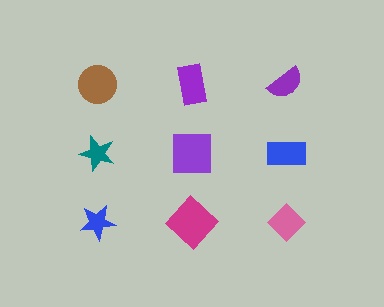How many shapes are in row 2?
3 shapes.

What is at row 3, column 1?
A blue star.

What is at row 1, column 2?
A purple rectangle.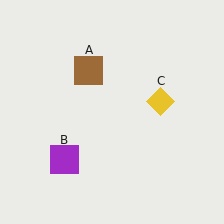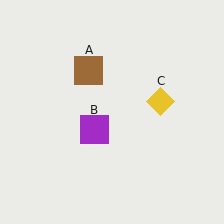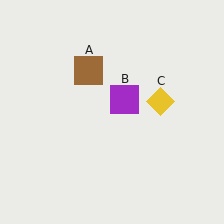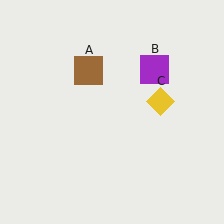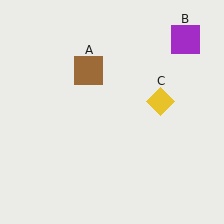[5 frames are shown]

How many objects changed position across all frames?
1 object changed position: purple square (object B).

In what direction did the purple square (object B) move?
The purple square (object B) moved up and to the right.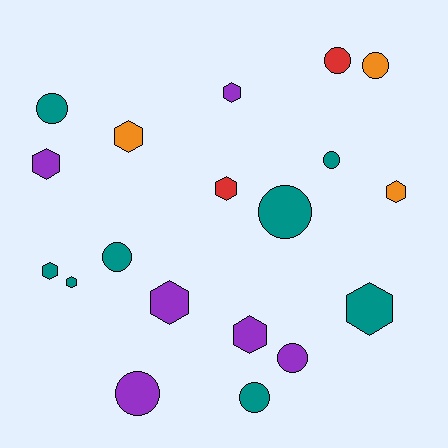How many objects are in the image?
There are 19 objects.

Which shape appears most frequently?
Hexagon, with 10 objects.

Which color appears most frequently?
Teal, with 8 objects.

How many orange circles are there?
There is 1 orange circle.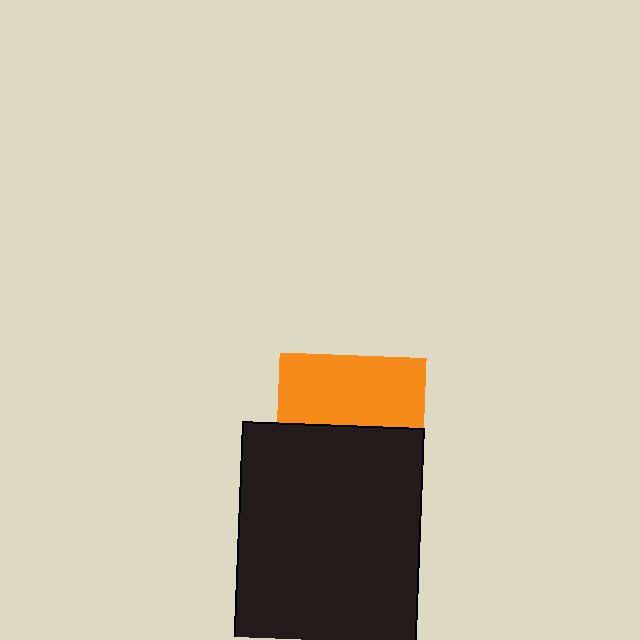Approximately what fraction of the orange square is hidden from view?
Roughly 53% of the orange square is hidden behind the black rectangle.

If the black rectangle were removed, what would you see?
You would see the complete orange square.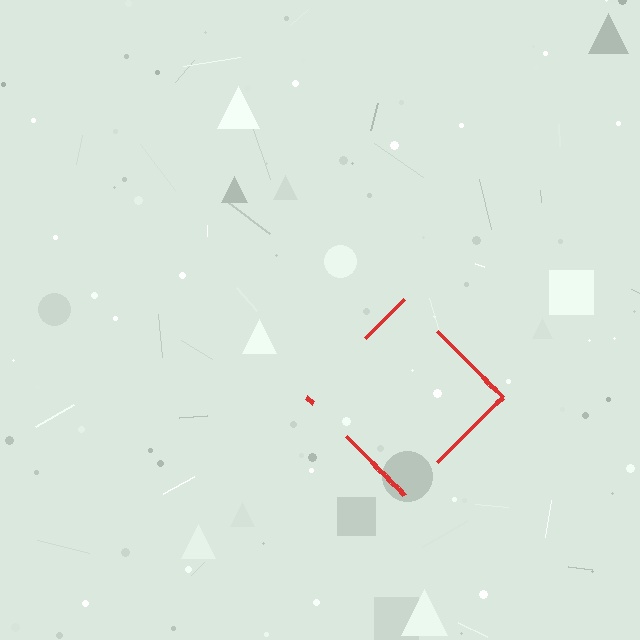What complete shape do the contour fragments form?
The contour fragments form a diamond.